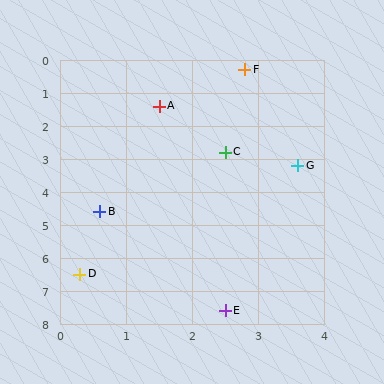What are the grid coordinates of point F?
Point F is at approximately (2.8, 0.3).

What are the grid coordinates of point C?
Point C is at approximately (2.5, 2.8).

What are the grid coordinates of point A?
Point A is at approximately (1.5, 1.4).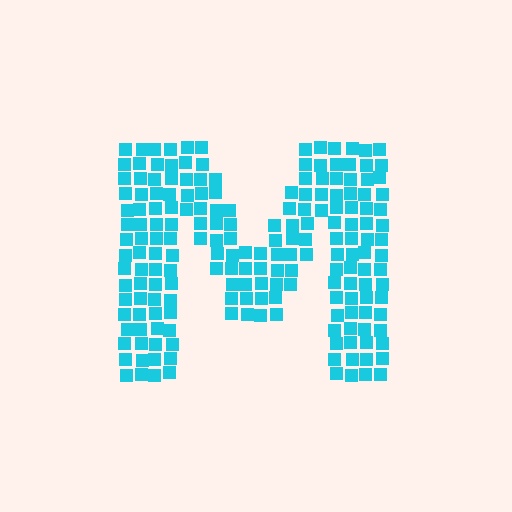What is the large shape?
The large shape is the letter M.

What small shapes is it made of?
It is made of small squares.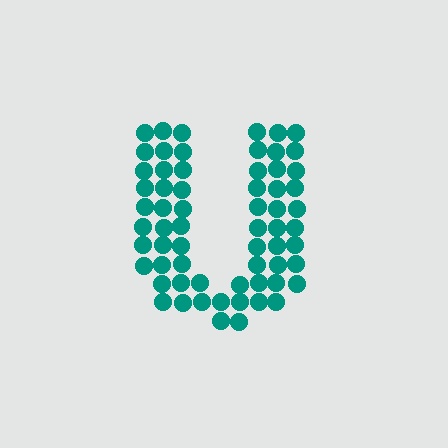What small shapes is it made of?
It is made of small circles.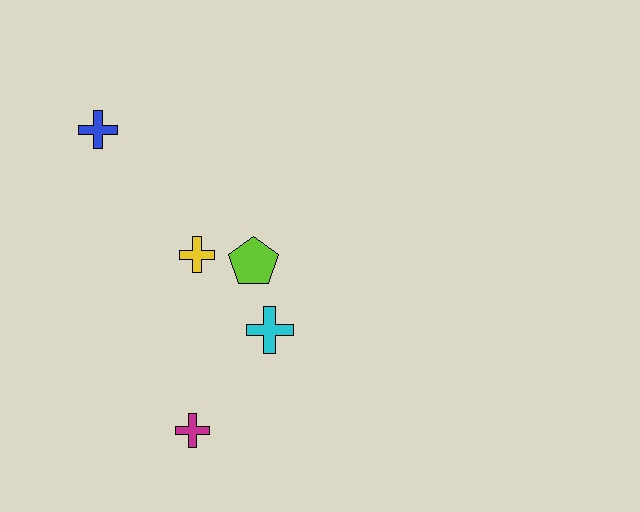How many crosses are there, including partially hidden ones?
There are 4 crosses.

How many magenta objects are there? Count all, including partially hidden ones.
There is 1 magenta object.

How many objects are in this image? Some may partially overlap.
There are 5 objects.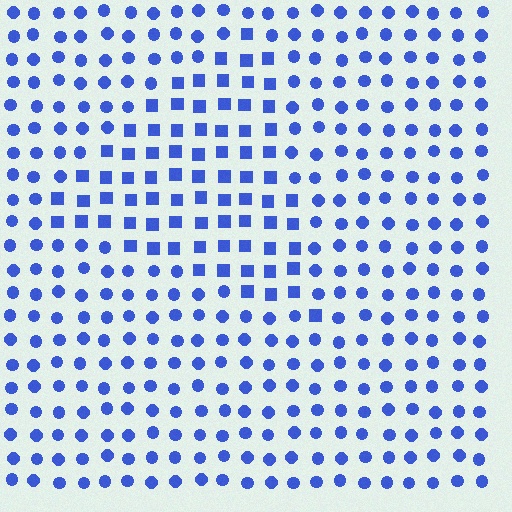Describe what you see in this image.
The image is filled with small blue elements arranged in a uniform grid. A triangle-shaped region contains squares, while the surrounding area contains circles. The boundary is defined purely by the change in element shape.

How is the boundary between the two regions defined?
The boundary is defined by a change in element shape: squares inside vs. circles outside. All elements share the same color and spacing.